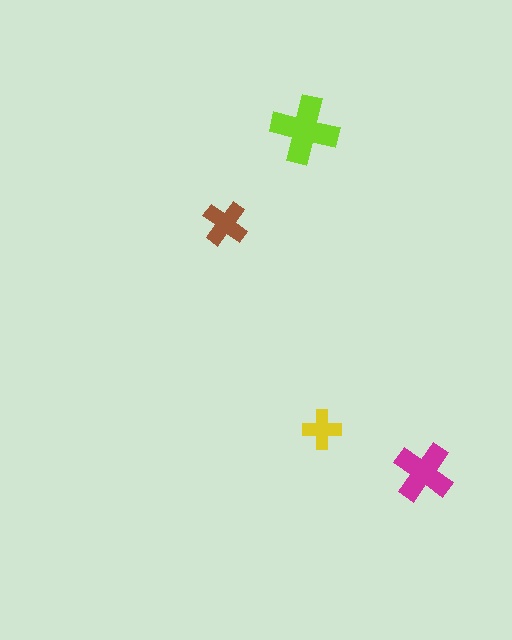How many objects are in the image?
There are 4 objects in the image.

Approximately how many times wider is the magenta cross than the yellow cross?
About 1.5 times wider.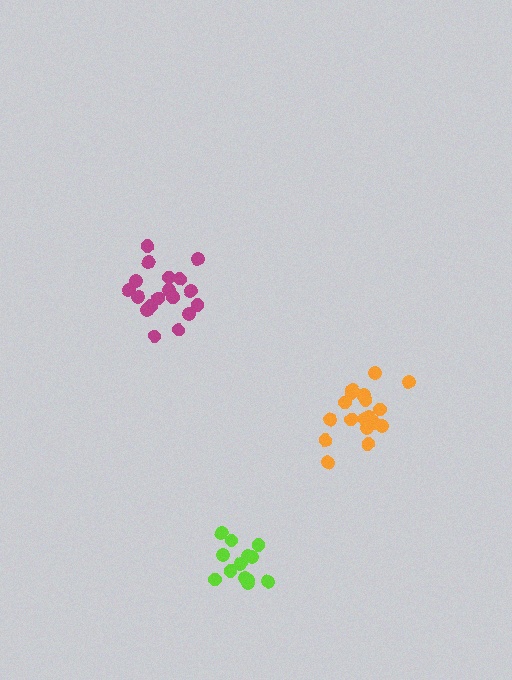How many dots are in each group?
Group 1: 18 dots, Group 2: 13 dots, Group 3: 19 dots (50 total).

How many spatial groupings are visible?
There are 3 spatial groupings.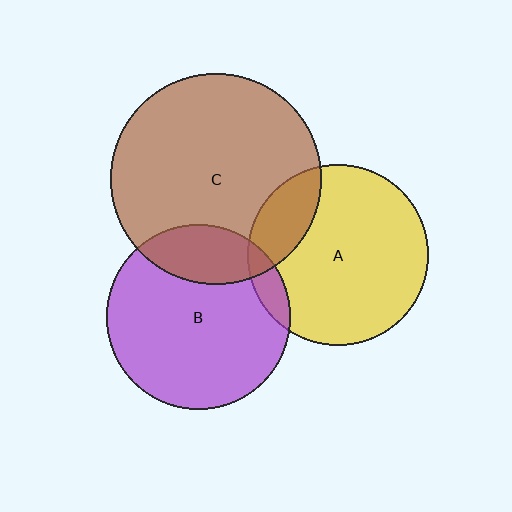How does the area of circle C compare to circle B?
Approximately 1.3 times.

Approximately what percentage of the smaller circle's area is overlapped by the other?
Approximately 20%.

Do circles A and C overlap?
Yes.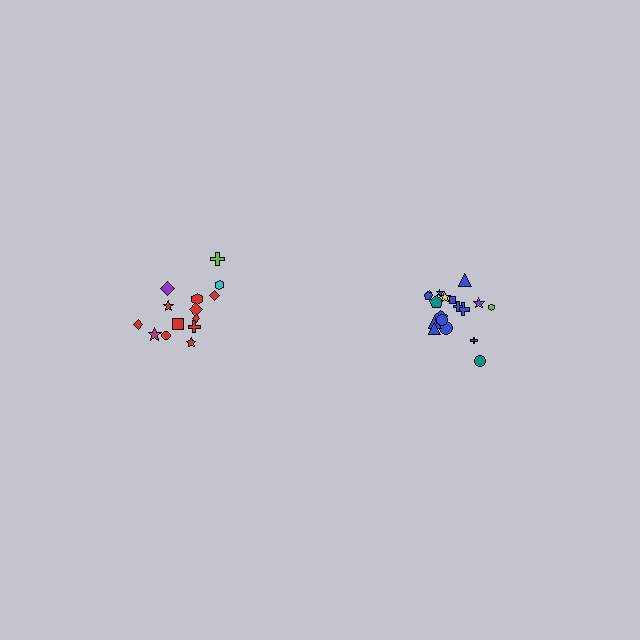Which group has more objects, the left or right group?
The right group.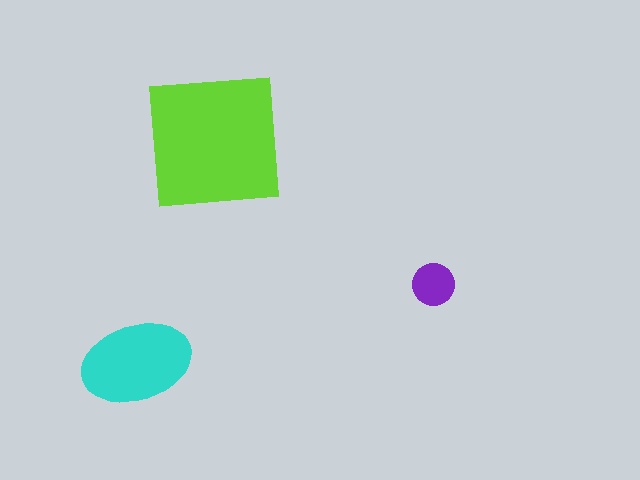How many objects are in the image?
There are 3 objects in the image.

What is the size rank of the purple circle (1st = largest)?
3rd.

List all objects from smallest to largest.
The purple circle, the cyan ellipse, the lime square.